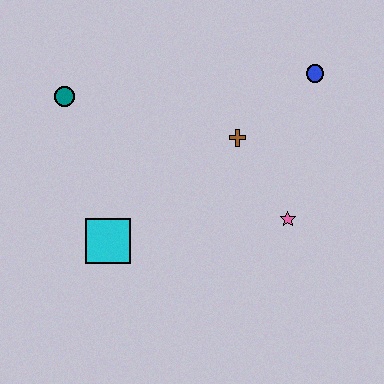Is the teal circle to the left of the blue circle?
Yes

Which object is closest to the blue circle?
The brown cross is closest to the blue circle.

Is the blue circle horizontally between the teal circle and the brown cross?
No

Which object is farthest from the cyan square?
The blue circle is farthest from the cyan square.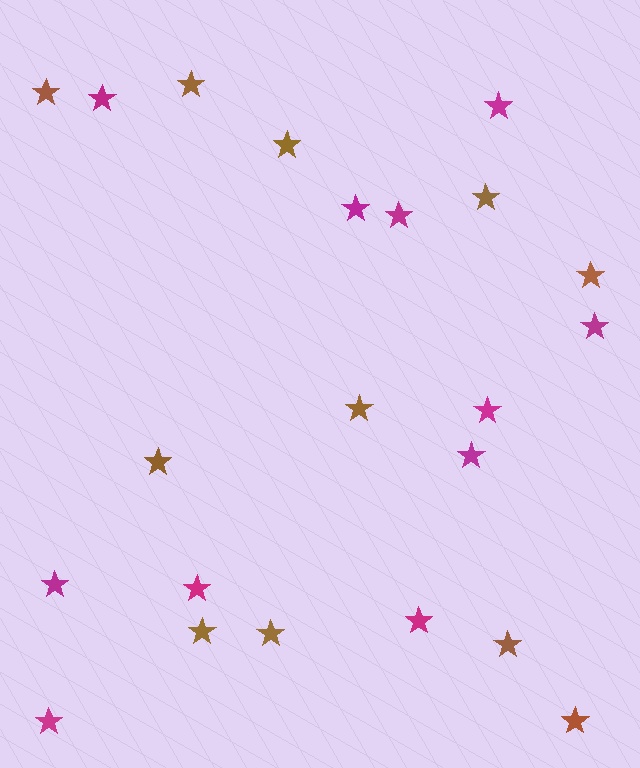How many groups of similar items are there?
There are 2 groups: one group of brown stars (11) and one group of magenta stars (11).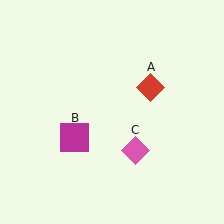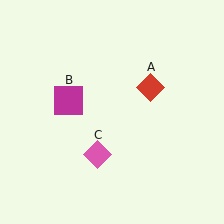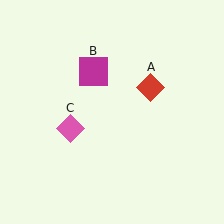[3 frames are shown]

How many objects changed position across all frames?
2 objects changed position: magenta square (object B), pink diamond (object C).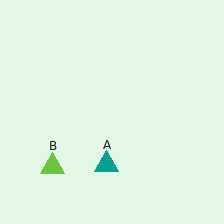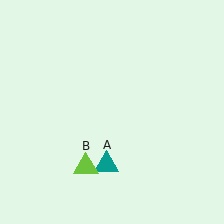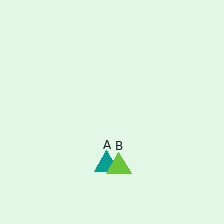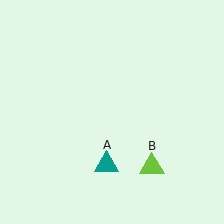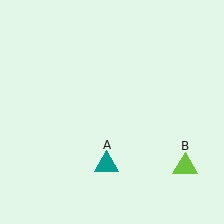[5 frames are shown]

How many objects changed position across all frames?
1 object changed position: lime triangle (object B).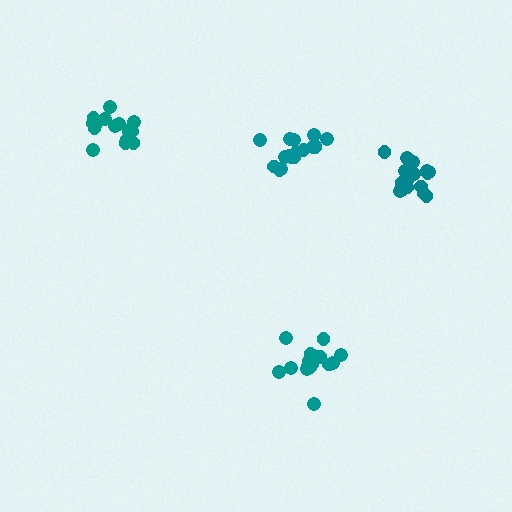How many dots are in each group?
Group 1: 17 dots, Group 2: 17 dots, Group 3: 15 dots, Group 4: 17 dots (66 total).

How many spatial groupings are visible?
There are 4 spatial groupings.